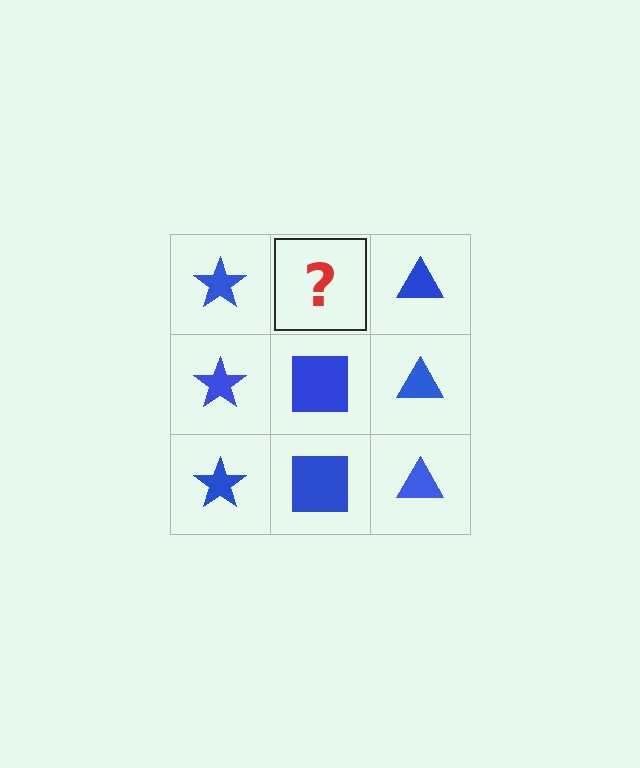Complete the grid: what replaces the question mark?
The question mark should be replaced with a blue square.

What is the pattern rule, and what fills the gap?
The rule is that each column has a consistent shape. The gap should be filled with a blue square.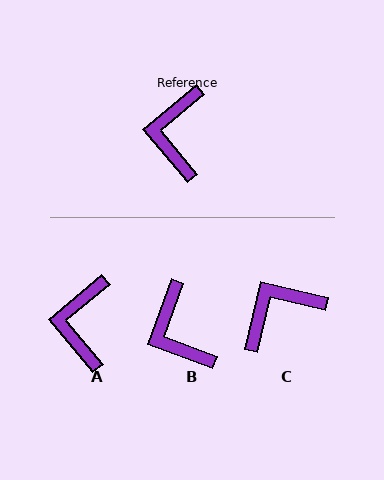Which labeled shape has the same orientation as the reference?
A.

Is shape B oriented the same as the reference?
No, it is off by about 29 degrees.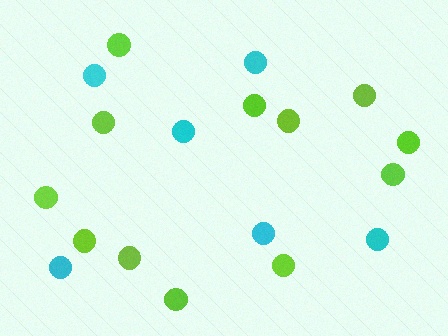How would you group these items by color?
There are 2 groups: one group of cyan circles (6) and one group of lime circles (12).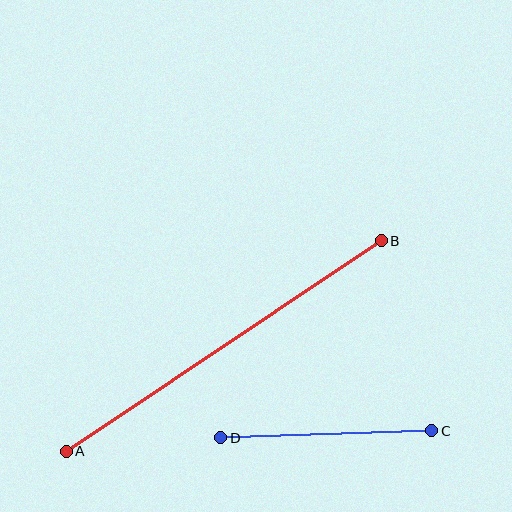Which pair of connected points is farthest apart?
Points A and B are farthest apart.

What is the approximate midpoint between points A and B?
The midpoint is at approximately (224, 346) pixels.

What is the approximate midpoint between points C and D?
The midpoint is at approximately (326, 434) pixels.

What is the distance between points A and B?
The distance is approximately 379 pixels.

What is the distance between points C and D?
The distance is approximately 211 pixels.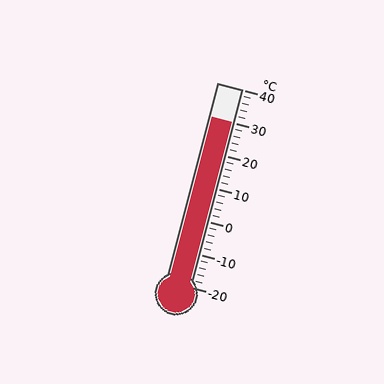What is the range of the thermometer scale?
The thermometer scale ranges from -20°C to 40°C.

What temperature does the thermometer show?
The thermometer shows approximately 30°C.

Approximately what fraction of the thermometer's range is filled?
The thermometer is filled to approximately 85% of its range.